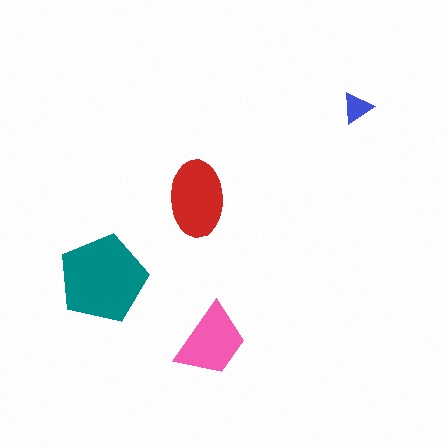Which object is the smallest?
The blue triangle.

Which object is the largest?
The teal pentagon.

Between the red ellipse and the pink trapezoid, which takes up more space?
The red ellipse.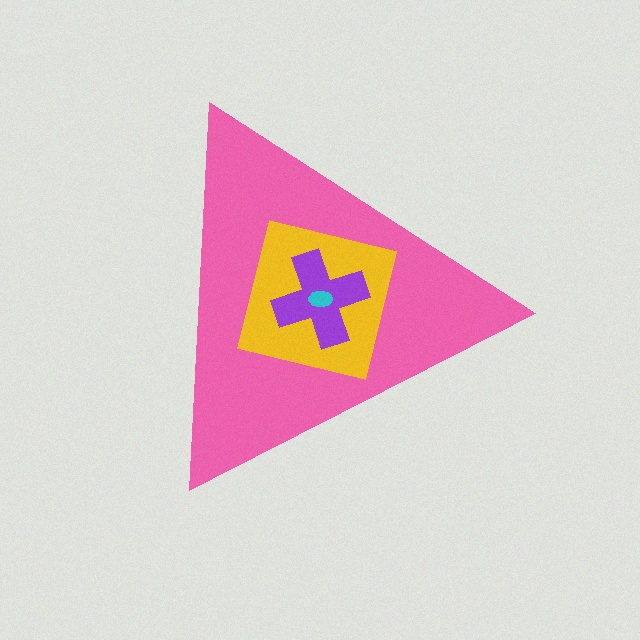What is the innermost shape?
The cyan ellipse.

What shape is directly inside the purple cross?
The cyan ellipse.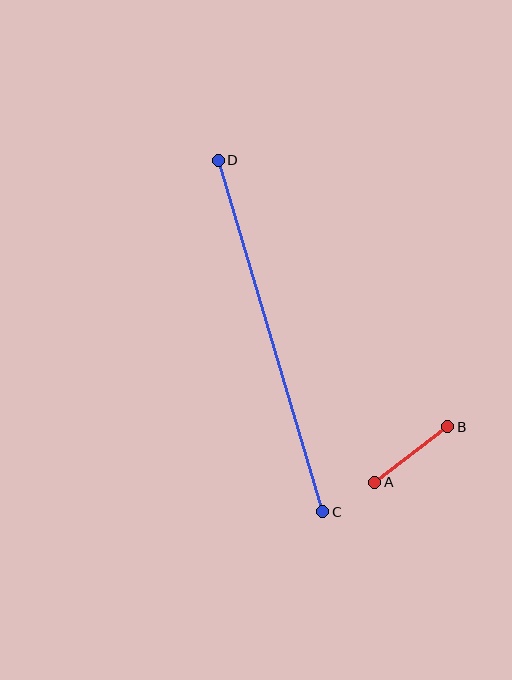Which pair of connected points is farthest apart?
Points C and D are farthest apart.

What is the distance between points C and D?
The distance is approximately 367 pixels.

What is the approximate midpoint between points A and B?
The midpoint is at approximately (411, 454) pixels.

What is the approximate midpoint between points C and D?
The midpoint is at approximately (270, 336) pixels.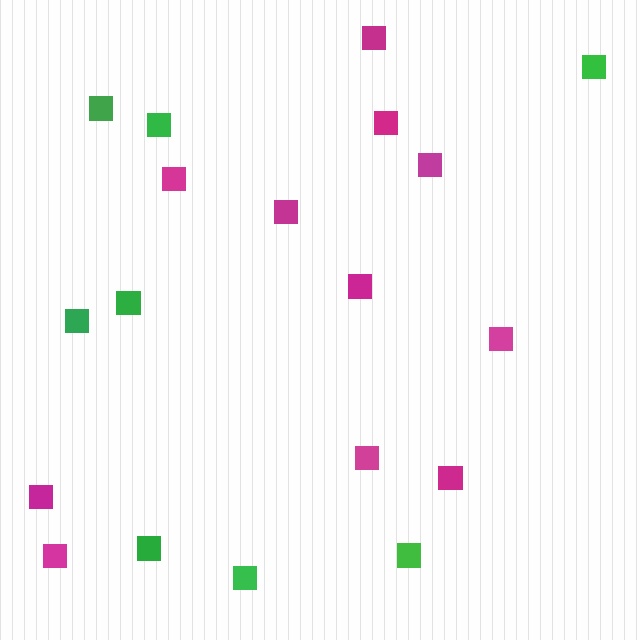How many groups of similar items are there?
There are 2 groups: one group of green squares (8) and one group of magenta squares (11).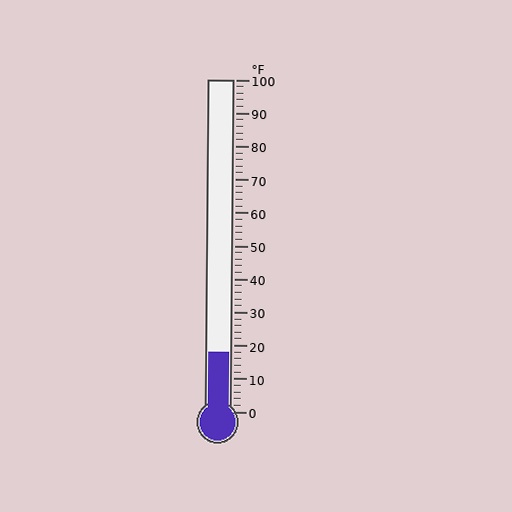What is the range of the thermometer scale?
The thermometer scale ranges from 0°F to 100°F.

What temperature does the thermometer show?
The thermometer shows approximately 18°F.